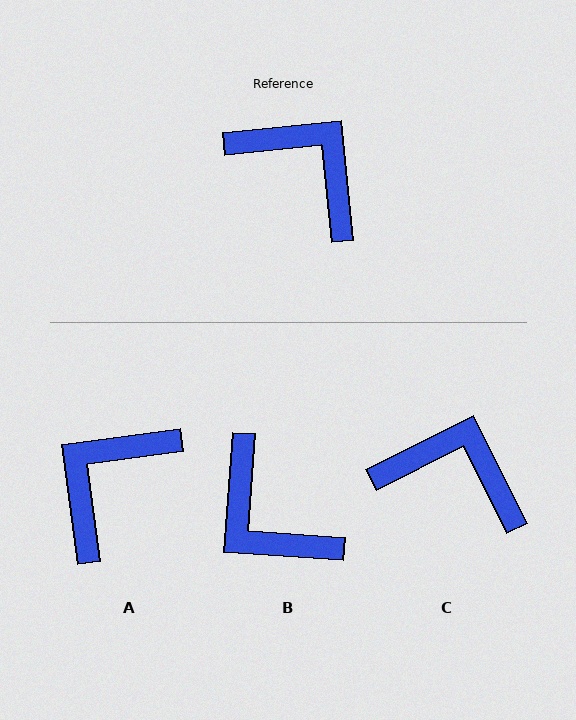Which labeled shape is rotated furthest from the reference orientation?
B, about 170 degrees away.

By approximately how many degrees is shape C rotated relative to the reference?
Approximately 21 degrees counter-clockwise.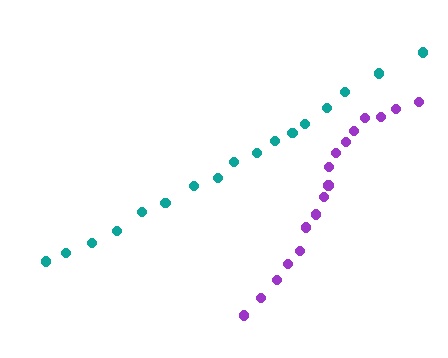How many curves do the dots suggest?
There are 2 distinct paths.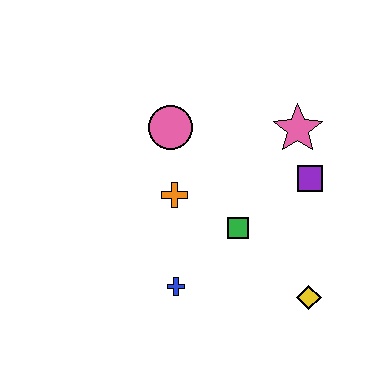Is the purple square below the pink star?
Yes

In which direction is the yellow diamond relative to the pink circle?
The yellow diamond is below the pink circle.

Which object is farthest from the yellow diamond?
The pink circle is farthest from the yellow diamond.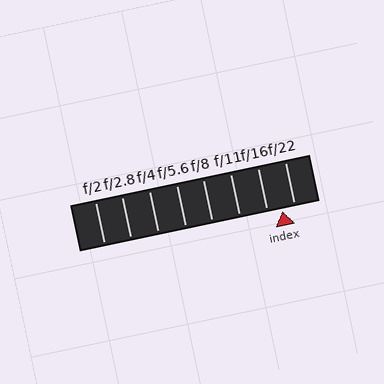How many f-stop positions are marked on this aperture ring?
There are 8 f-stop positions marked.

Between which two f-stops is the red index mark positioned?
The index mark is between f/16 and f/22.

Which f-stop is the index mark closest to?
The index mark is closest to f/22.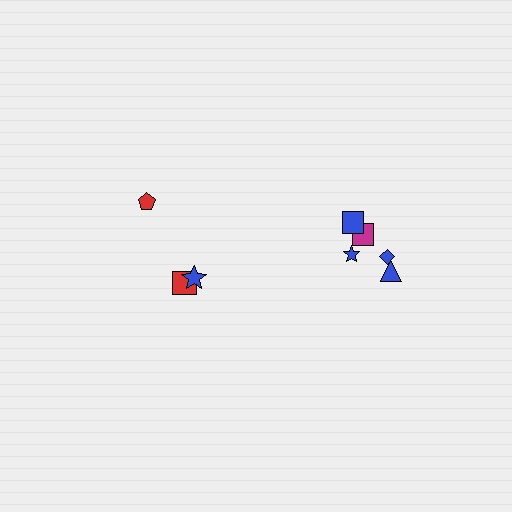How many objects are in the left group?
There are 3 objects.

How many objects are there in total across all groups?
There are 8 objects.